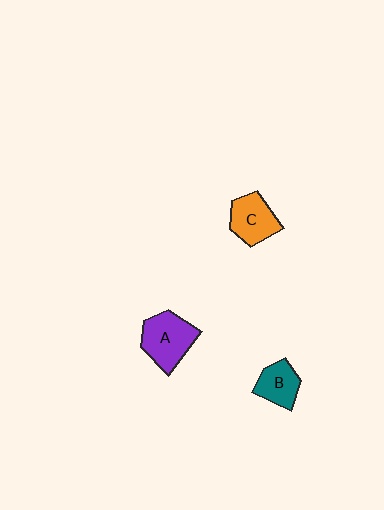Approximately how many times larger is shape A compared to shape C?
Approximately 1.3 times.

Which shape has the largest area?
Shape A (purple).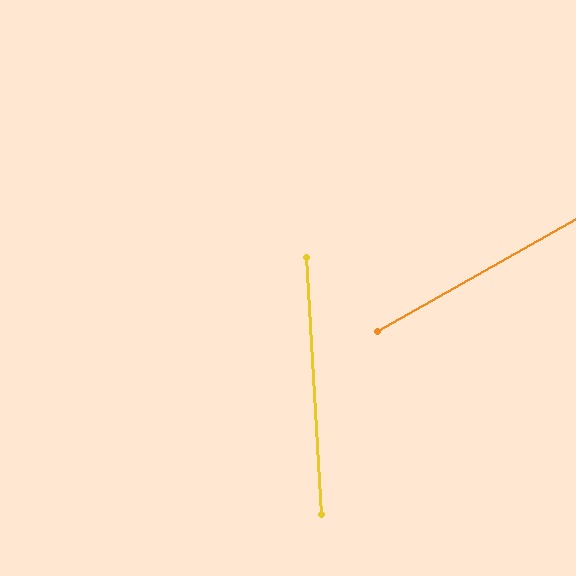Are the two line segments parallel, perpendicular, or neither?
Neither parallel nor perpendicular — they differ by about 64°.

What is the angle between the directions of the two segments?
Approximately 64 degrees.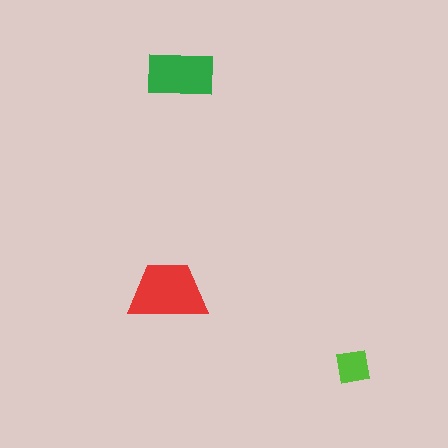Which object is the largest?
The red trapezoid.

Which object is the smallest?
The lime square.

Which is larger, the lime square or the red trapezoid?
The red trapezoid.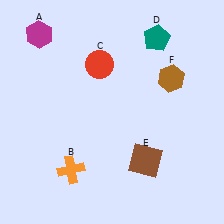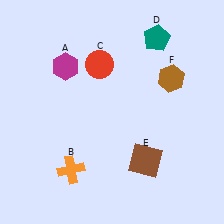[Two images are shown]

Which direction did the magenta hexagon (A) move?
The magenta hexagon (A) moved down.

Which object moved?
The magenta hexagon (A) moved down.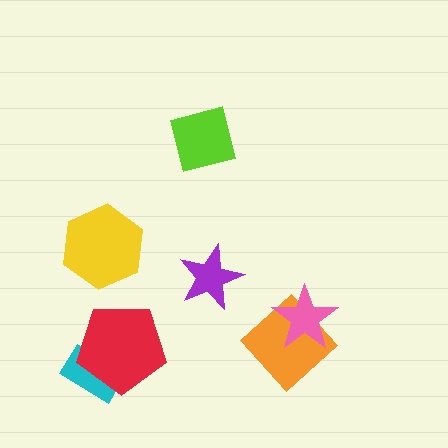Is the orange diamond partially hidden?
Yes, it is partially covered by another shape.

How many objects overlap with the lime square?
0 objects overlap with the lime square.